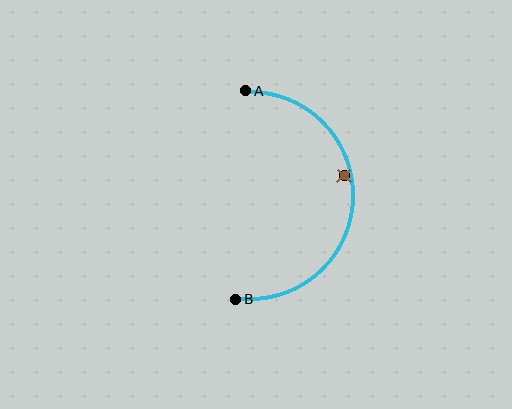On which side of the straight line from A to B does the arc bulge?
The arc bulges to the right of the straight line connecting A and B.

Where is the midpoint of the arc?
The arc midpoint is the point on the curve farthest from the straight line joining A and B. It sits to the right of that line.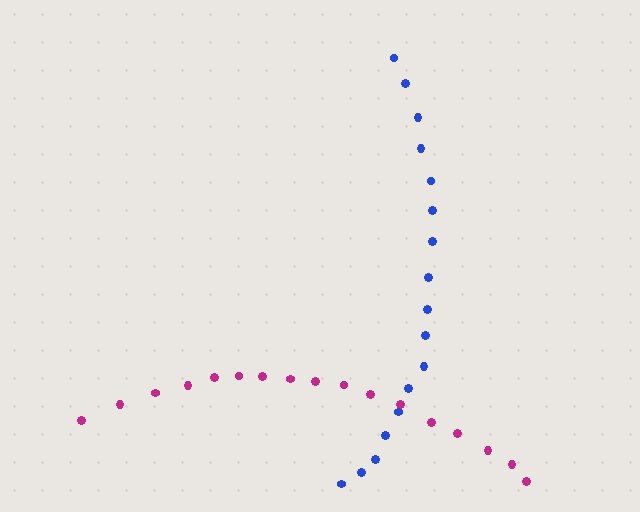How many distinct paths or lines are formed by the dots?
There are 2 distinct paths.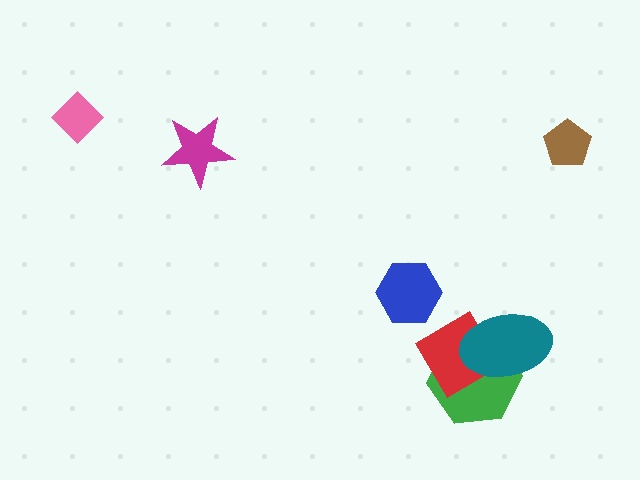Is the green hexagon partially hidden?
Yes, it is partially covered by another shape.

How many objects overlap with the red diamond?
2 objects overlap with the red diamond.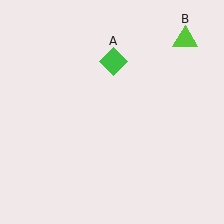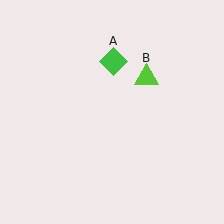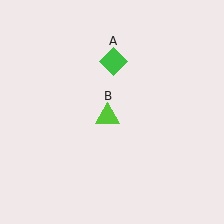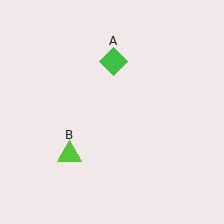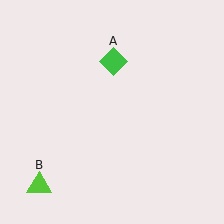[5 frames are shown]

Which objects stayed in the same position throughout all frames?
Green diamond (object A) remained stationary.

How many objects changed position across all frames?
1 object changed position: lime triangle (object B).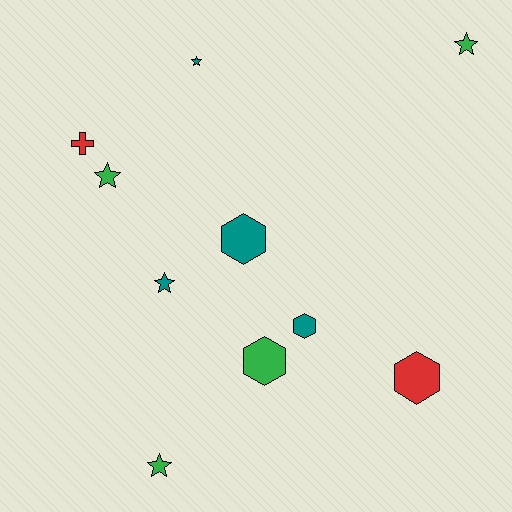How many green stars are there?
There are 3 green stars.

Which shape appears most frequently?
Star, with 5 objects.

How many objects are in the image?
There are 10 objects.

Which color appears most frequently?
Green, with 4 objects.